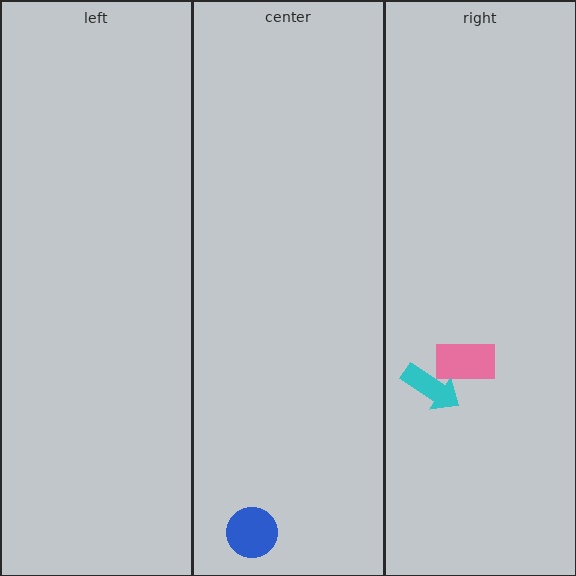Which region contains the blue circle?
The center region.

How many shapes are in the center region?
1.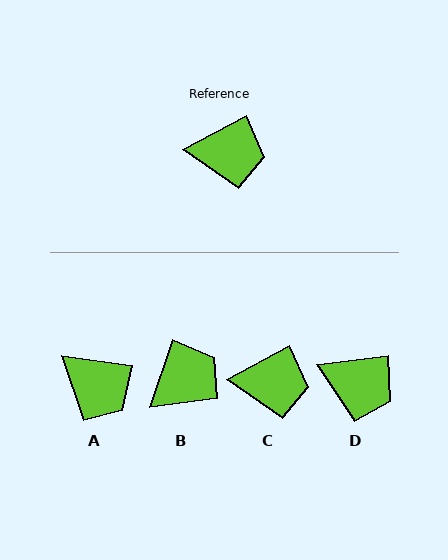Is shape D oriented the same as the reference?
No, it is off by about 21 degrees.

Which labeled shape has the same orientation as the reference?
C.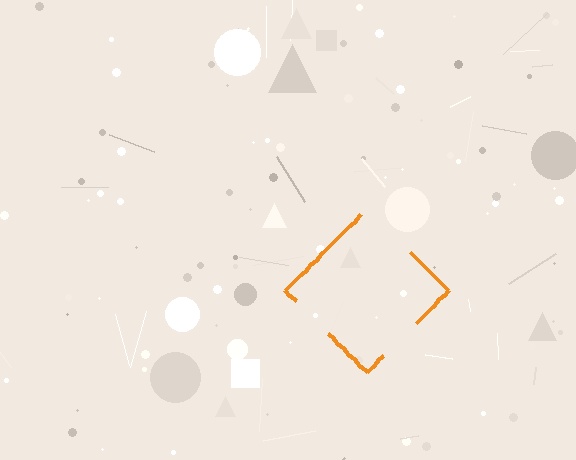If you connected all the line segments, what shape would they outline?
They would outline a diamond.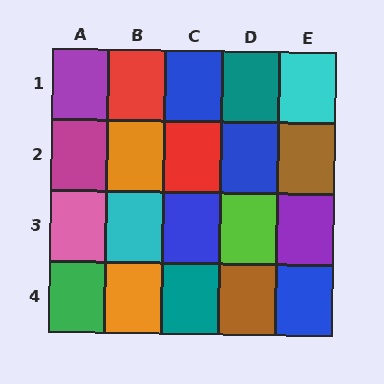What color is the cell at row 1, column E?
Cyan.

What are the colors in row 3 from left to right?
Pink, cyan, blue, lime, purple.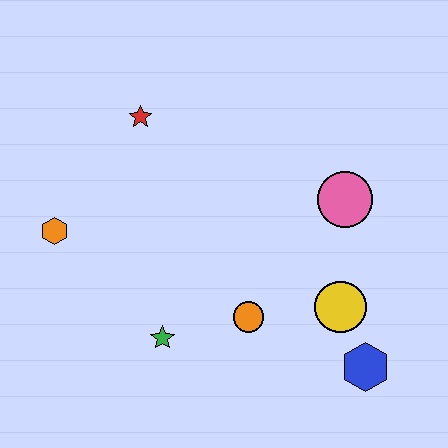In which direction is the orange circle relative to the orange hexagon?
The orange circle is to the right of the orange hexagon.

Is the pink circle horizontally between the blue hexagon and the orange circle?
Yes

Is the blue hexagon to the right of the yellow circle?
Yes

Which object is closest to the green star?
The orange circle is closest to the green star.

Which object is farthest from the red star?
The blue hexagon is farthest from the red star.